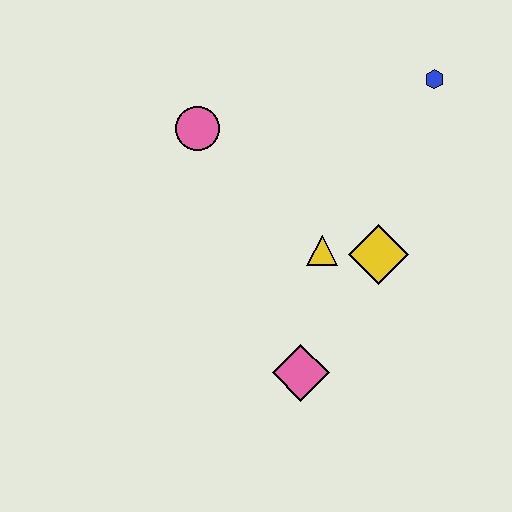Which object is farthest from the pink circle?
The pink diamond is farthest from the pink circle.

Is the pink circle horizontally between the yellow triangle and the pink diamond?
No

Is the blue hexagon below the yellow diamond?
No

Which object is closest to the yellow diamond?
The yellow triangle is closest to the yellow diamond.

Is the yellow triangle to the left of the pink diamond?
No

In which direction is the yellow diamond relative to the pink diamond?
The yellow diamond is above the pink diamond.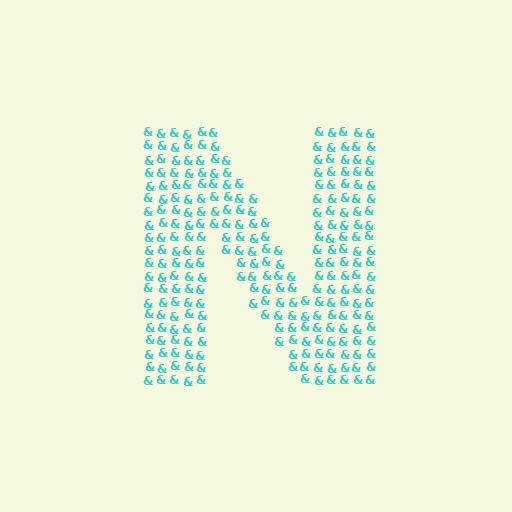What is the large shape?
The large shape is the letter N.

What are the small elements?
The small elements are ampersands.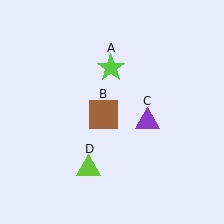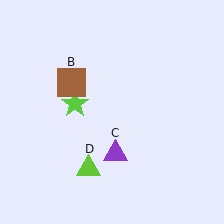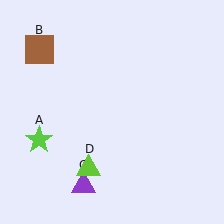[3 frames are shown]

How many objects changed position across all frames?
3 objects changed position: lime star (object A), brown square (object B), purple triangle (object C).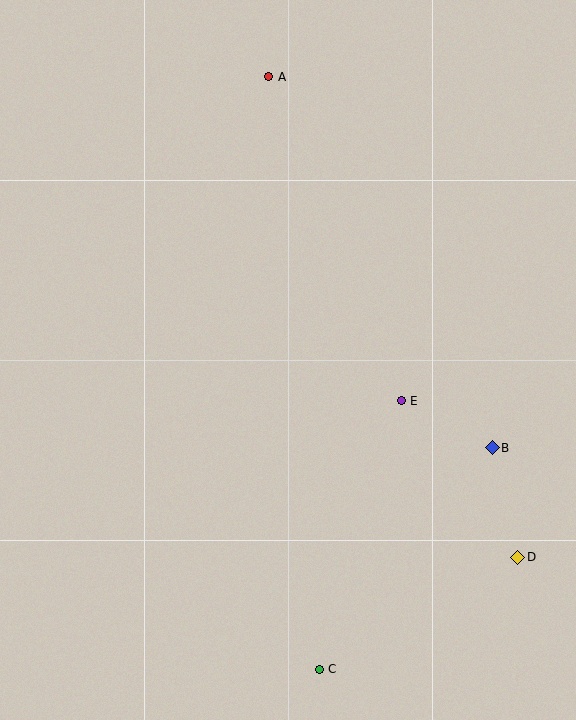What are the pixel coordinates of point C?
Point C is at (319, 669).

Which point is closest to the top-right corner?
Point A is closest to the top-right corner.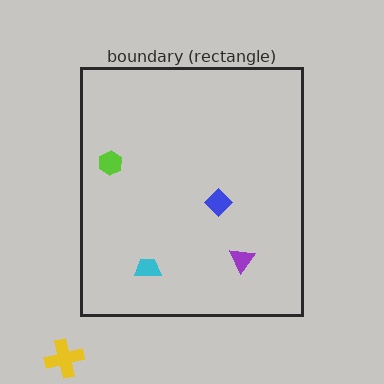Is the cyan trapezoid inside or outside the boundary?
Inside.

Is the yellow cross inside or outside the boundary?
Outside.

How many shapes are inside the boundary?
4 inside, 1 outside.